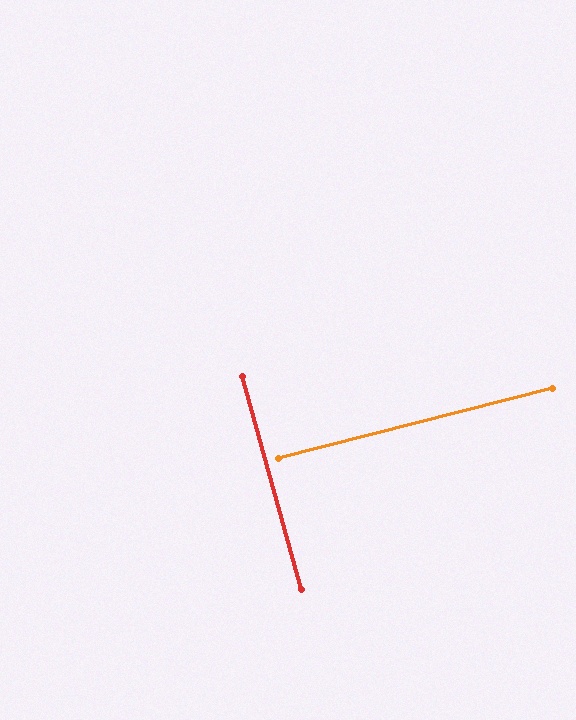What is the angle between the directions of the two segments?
Approximately 89 degrees.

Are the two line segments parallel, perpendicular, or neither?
Perpendicular — they meet at approximately 89°.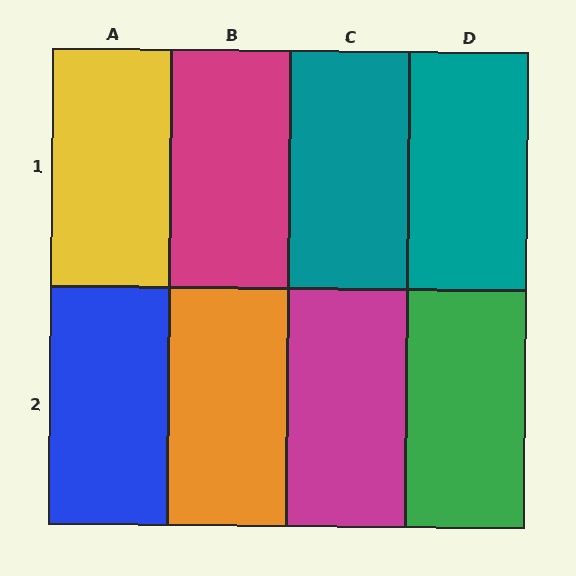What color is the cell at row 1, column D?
Teal.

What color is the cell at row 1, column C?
Teal.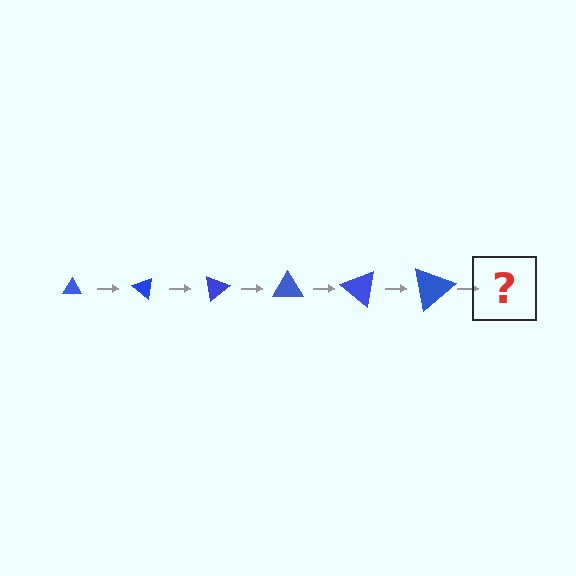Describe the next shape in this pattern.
It should be a triangle, larger than the previous one and rotated 240 degrees from the start.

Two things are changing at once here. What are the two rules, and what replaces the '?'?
The two rules are that the triangle grows larger each step and it rotates 40 degrees each step. The '?' should be a triangle, larger than the previous one and rotated 240 degrees from the start.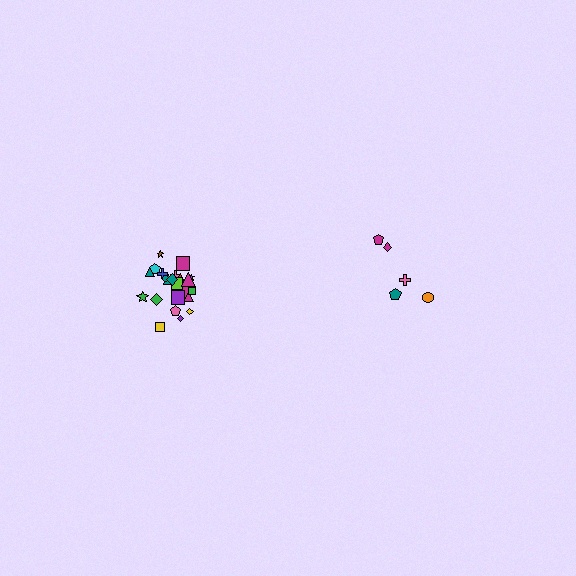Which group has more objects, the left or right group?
The left group.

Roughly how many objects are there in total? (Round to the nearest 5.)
Roughly 30 objects in total.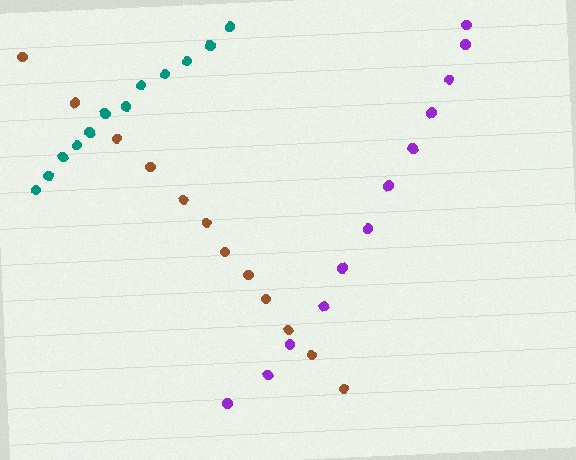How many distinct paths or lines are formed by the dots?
There are 3 distinct paths.